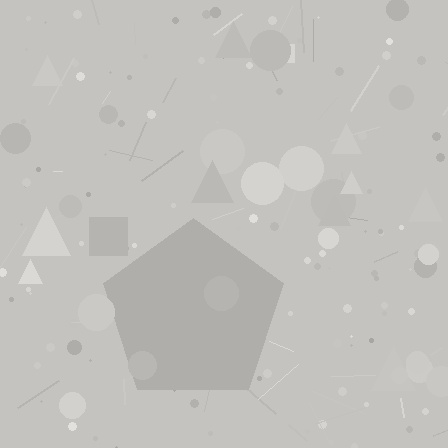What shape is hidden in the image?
A pentagon is hidden in the image.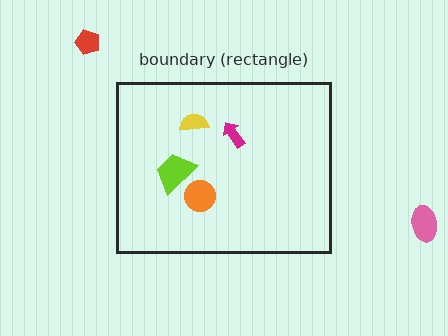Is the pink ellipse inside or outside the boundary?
Outside.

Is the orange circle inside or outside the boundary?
Inside.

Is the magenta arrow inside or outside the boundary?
Inside.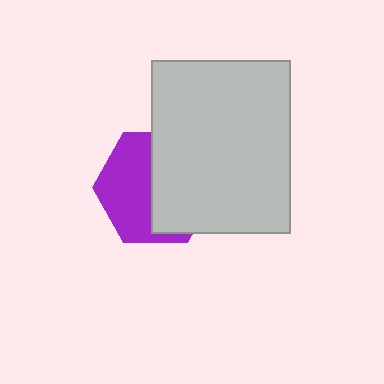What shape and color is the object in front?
The object in front is a light gray rectangle.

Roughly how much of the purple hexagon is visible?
About half of it is visible (roughly 49%).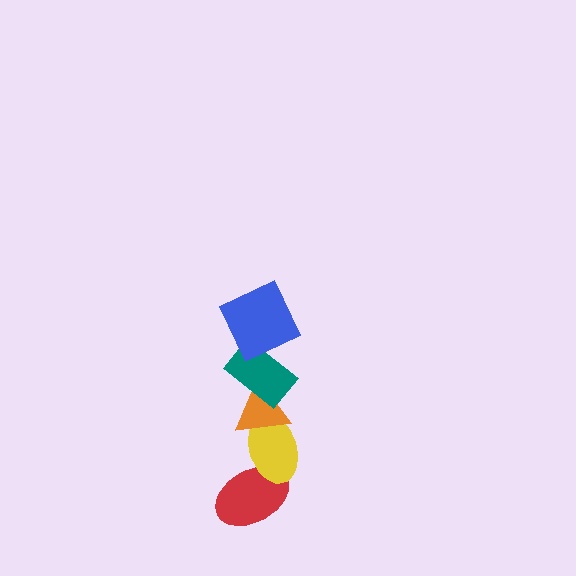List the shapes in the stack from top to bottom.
From top to bottom: the blue square, the teal rectangle, the orange triangle, the yellow ellipse, the red ellipse.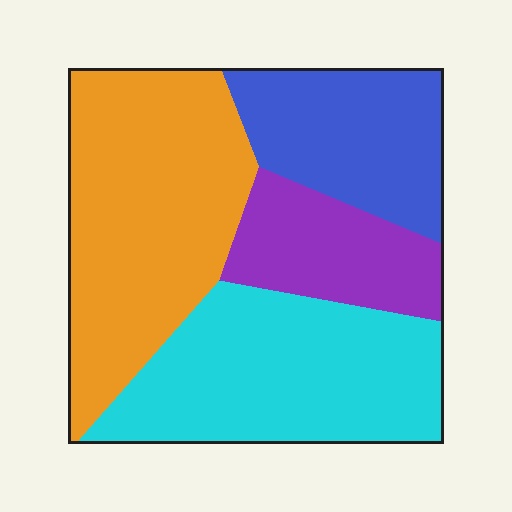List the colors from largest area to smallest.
From largest to smallest: orange, cyan, blue, purple.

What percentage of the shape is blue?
Blue covers 19% of the shape.